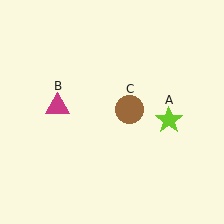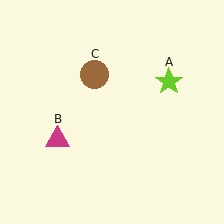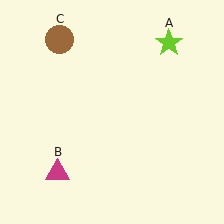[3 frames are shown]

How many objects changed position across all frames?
3 objects changed position: lime star (object A), magenta triangle (object B), brown circle (object C).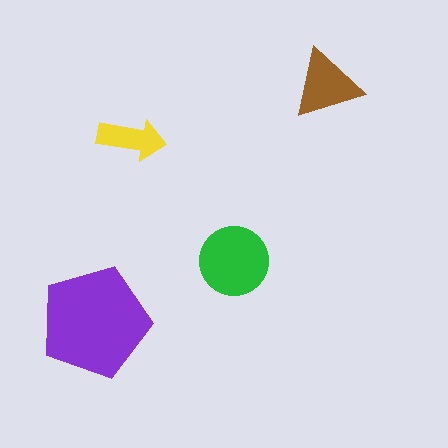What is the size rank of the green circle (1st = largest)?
2nd.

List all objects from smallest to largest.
The yellow arrow, the brown triangle, the green circle, the purple pentagon.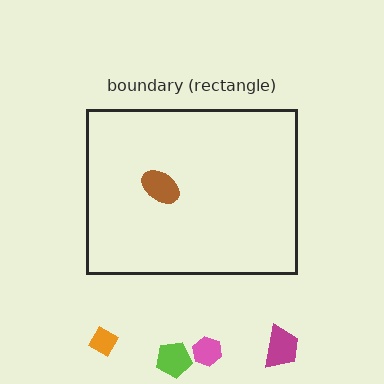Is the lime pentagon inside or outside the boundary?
Outside.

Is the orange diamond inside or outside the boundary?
Outside.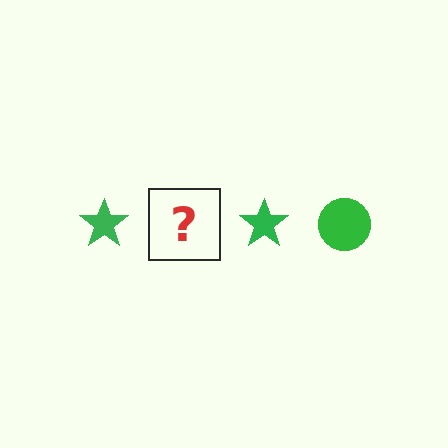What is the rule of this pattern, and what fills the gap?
The rule is that the pattern cycles through star, circle shapes in green. The gap should be filled with a green circle.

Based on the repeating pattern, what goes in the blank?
The blank should be a green circle.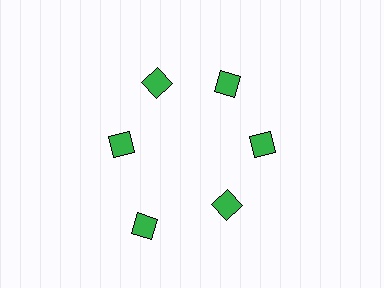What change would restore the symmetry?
The symmetry would be restored by moving it inward, back onto the ring so that all 6 diamonds sit at equal angles and equal distance from the center.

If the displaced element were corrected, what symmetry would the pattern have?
It would have 6-fold rotational symmetry — the pattern would map onto itself every 60 degrees.